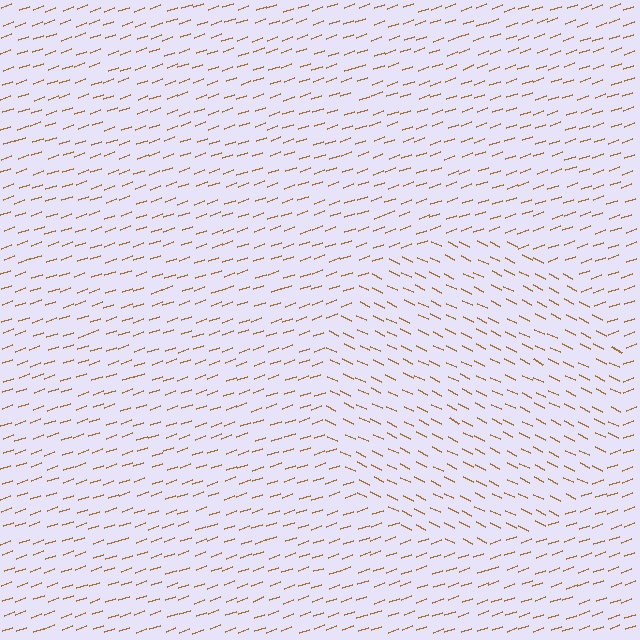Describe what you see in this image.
The image is filled with small brown line segments. A circle region in the image has lines oriented differently from the surrounding lines, creating a visible texture boundary.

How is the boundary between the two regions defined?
The boundary is defined purely by a change in line orientation (approximately 45 degrees difference). All lines are the same color and thickness.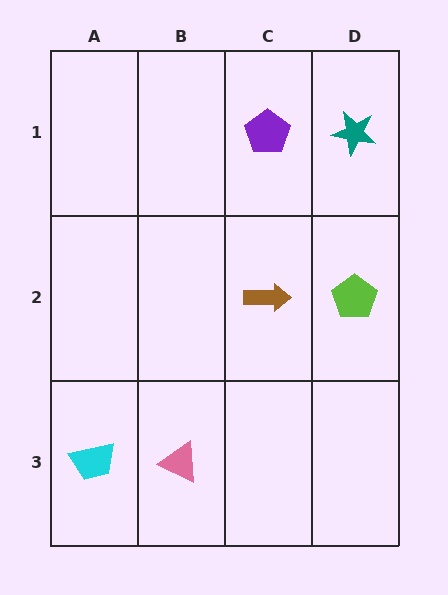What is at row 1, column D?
A teal star.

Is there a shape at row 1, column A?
No, that cell is empty.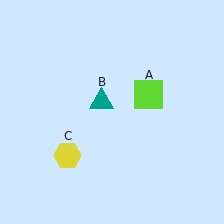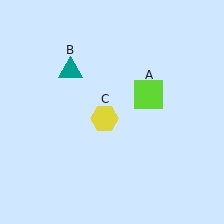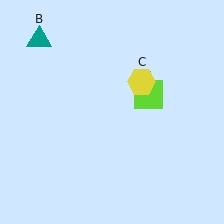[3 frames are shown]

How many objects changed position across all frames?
2 objects changed position: teal triangle (object B), yellow hexagon (object C).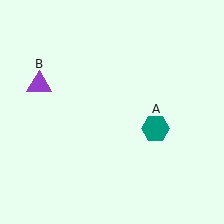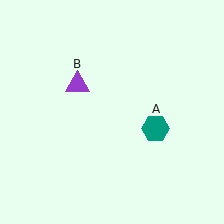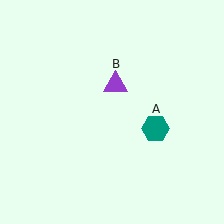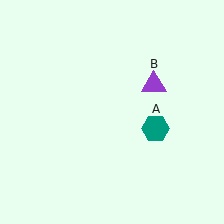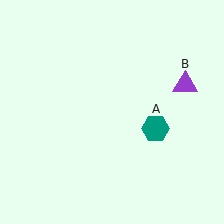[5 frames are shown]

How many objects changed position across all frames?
1 object changed position: purple triangle (object B).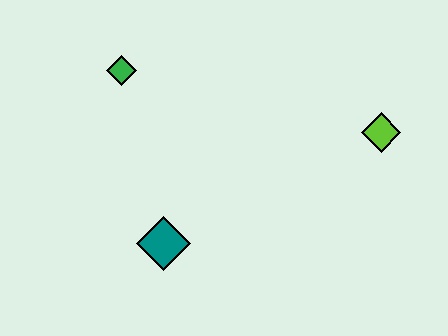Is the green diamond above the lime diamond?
Yes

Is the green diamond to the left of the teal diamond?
Yes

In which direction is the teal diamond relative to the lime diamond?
The teal diamond is to the left of the lime diamond.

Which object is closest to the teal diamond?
The green diamond is closest to the teal diamond.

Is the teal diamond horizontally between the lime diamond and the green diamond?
Yes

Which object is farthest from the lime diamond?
The green diamond is farthest from the lime diamond.